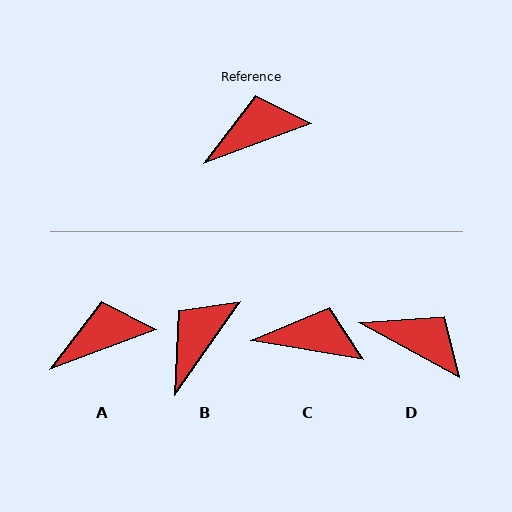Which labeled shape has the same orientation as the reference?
A.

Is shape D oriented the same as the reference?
No, it is off by about 49 degrees.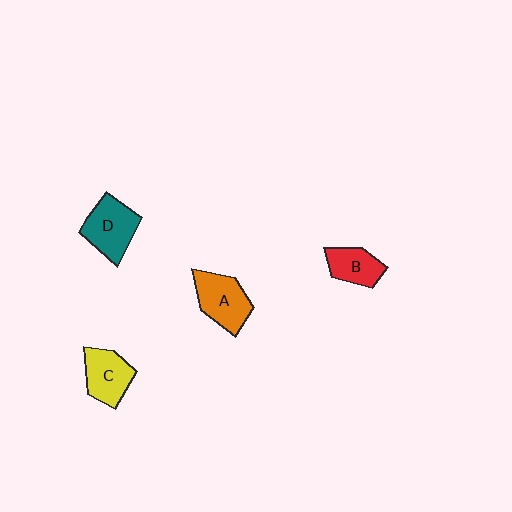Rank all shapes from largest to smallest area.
From largest to smallest: D (teal), A (orange), C (yellow), B (red).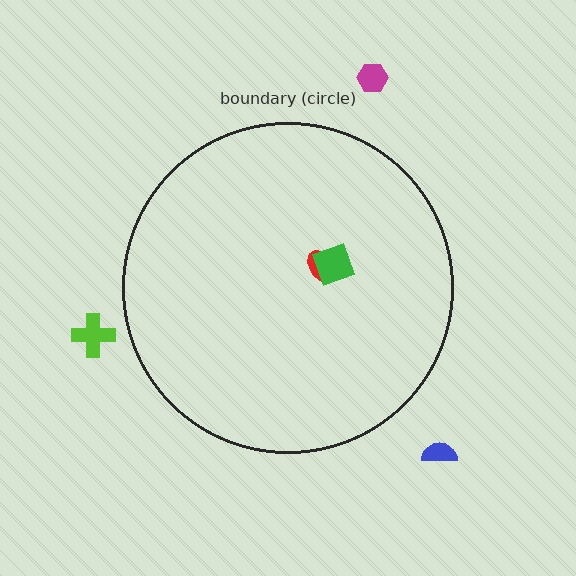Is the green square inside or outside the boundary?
Inside.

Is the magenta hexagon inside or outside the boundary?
Outside.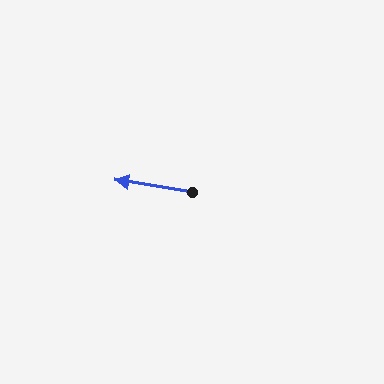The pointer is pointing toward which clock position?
Roughly 9 o'clock.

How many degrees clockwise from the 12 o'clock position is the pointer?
Approximately 279 degrees.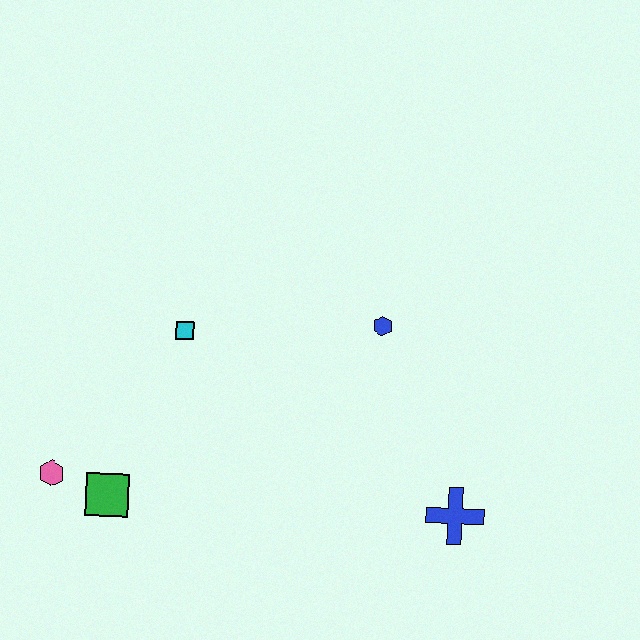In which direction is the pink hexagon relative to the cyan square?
The pink hexagon is below the cyan square.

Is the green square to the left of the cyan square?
Yes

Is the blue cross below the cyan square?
Yes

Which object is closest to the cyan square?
The green square is closest to the cyan square.